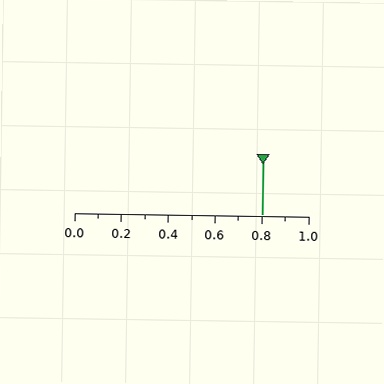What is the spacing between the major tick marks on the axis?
The major ticks are spaced 0.2 apart.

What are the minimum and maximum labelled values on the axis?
The axis runs from 0.0 to 1.0.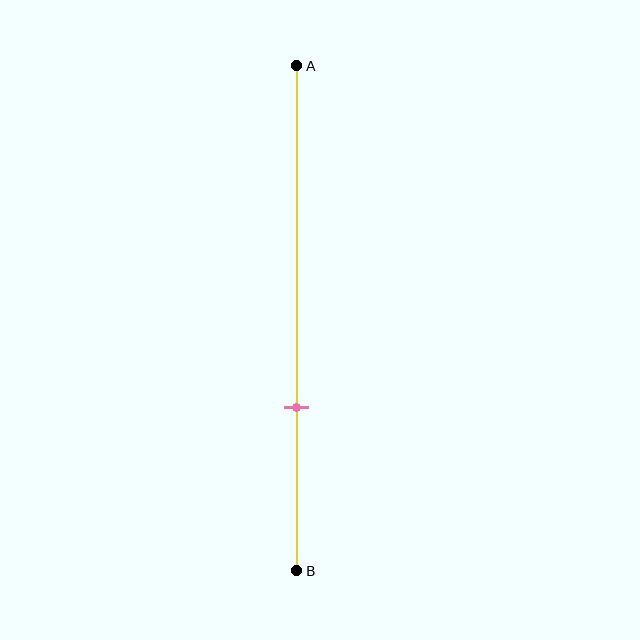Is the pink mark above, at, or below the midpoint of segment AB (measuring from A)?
The pink mark is below the midpoint of segment AB.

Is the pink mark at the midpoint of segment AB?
No, the mark is at about 70% from A, not at the 50% midpoint.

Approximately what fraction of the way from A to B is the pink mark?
The pink mark is approximately 70% of the way from A to B.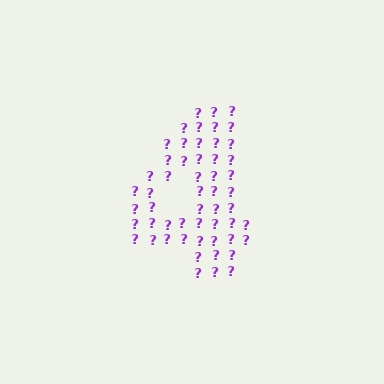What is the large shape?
The large shape is the digit 4.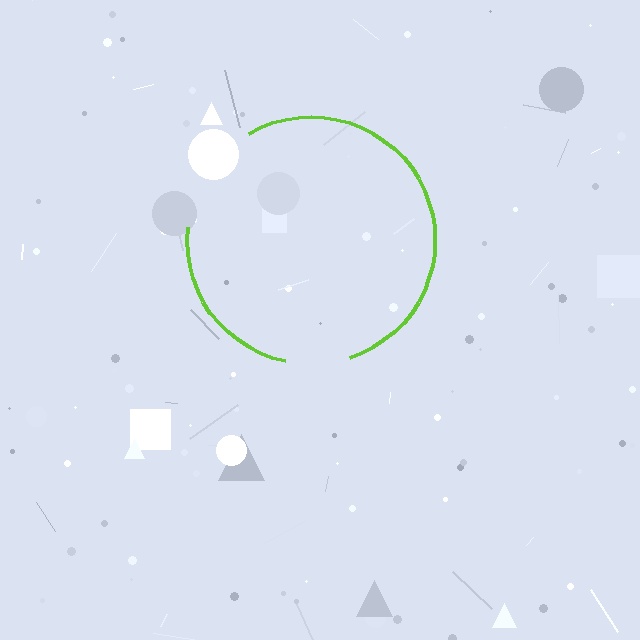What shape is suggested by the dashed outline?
The dashed outline suggests a circle.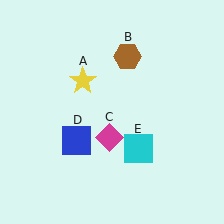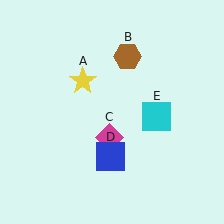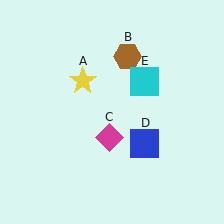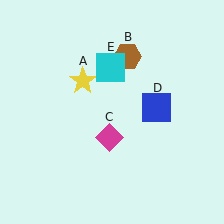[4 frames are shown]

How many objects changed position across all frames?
2 objects changed position: blue square (object D), cyan square (object E).